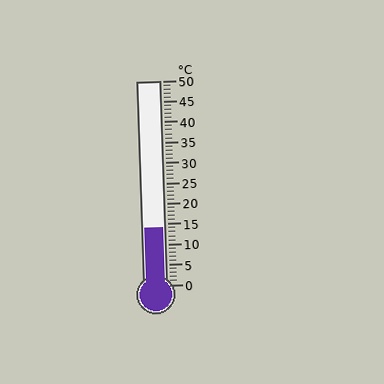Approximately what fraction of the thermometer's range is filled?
The thermometer is filled to approximately 30% of its range.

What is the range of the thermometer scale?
The thermometer scale ranges from 0°C to 50°C.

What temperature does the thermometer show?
The thermometer shows approximately 14°C.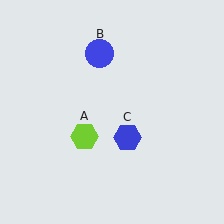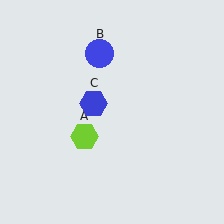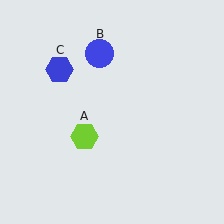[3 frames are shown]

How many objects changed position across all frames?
1 object changed position: blue hexagon (object C).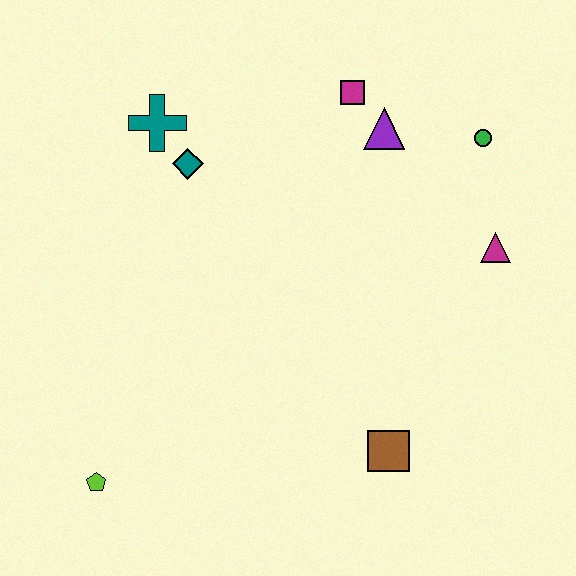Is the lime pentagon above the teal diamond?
No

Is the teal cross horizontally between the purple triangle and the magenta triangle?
No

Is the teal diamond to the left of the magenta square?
Yes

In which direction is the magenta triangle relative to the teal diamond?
The magenta triangle is to the right of the teal diamond.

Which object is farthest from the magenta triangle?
The lime pentagon is farthest from the magenta triangle.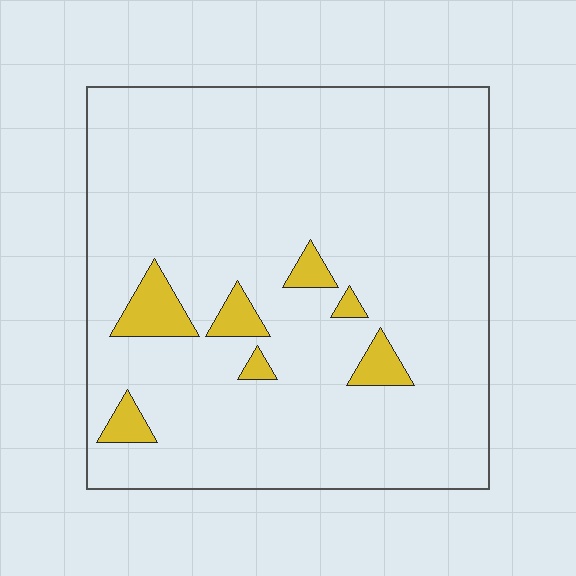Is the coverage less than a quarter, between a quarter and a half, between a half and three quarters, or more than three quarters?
Less than a quarter.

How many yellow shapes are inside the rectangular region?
7.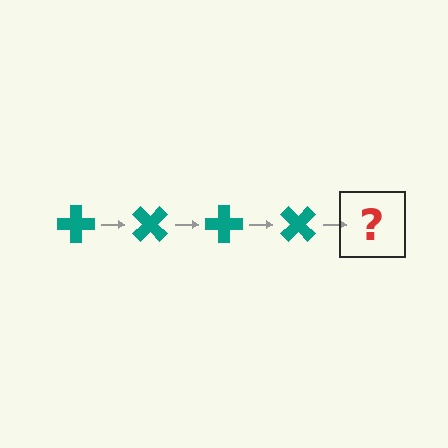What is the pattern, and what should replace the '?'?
The pattern is that the cross rotates 45 degrees each step. The '?' should be a teal cross rotated 180 degrees.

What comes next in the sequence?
The next element should be a teal cross rotated 180 degrees.